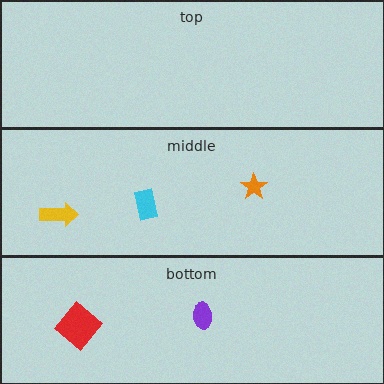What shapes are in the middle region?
The cyan rectangle, the orange star, the yellow arrow.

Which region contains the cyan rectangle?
The middle region.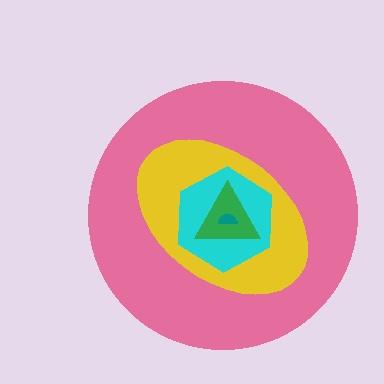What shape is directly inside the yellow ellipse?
The cyan hexagon.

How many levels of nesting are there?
5.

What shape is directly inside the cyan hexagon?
The green triangle.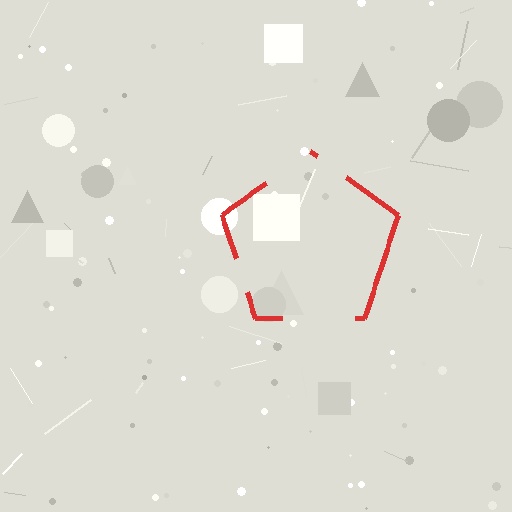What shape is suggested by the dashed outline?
The dashed outline suggests a pentagon.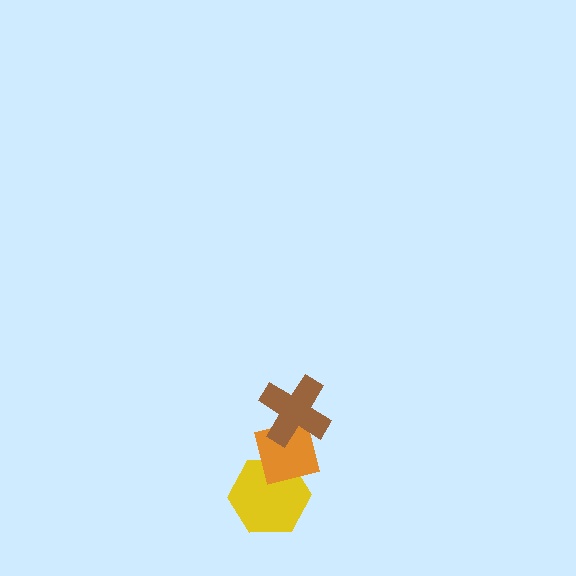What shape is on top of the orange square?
The brown cross is on top of the orange square.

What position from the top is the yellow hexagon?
The yellow hexagon is 3rd from the top.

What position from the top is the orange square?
The orange square is 2nd from the top.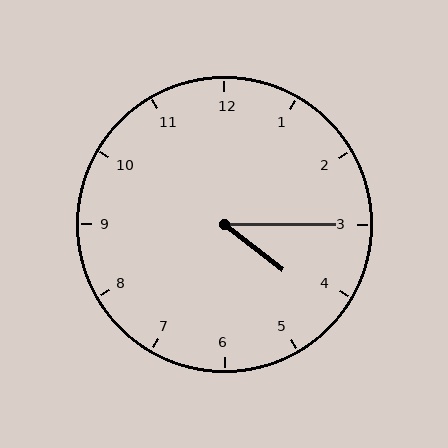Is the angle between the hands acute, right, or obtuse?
It is acute.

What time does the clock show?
4:15.